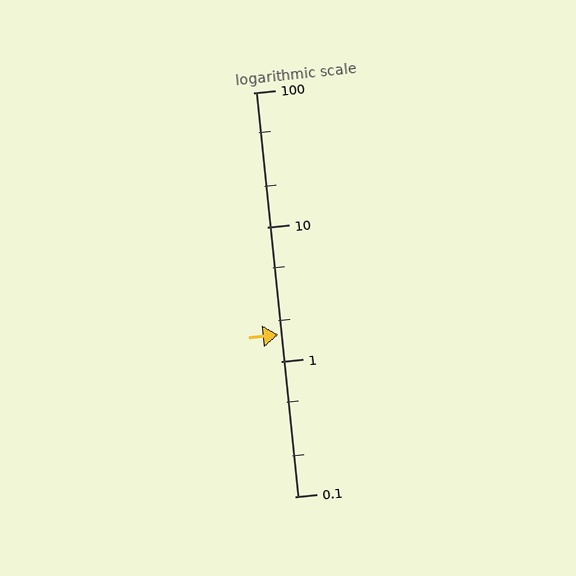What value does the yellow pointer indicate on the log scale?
The pointer indicates approximately 1.6.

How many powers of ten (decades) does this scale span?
The scale spans 3 decades, from 0.1 to 100.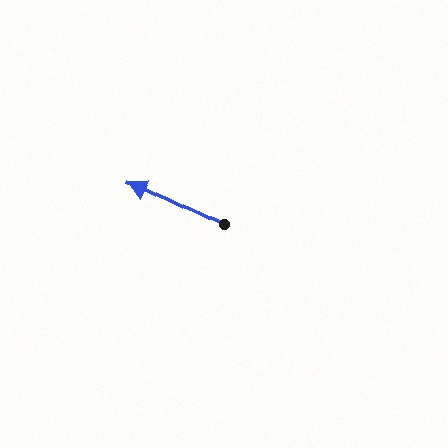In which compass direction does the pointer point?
Northwest.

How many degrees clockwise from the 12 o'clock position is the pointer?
Approximately 295 degrees.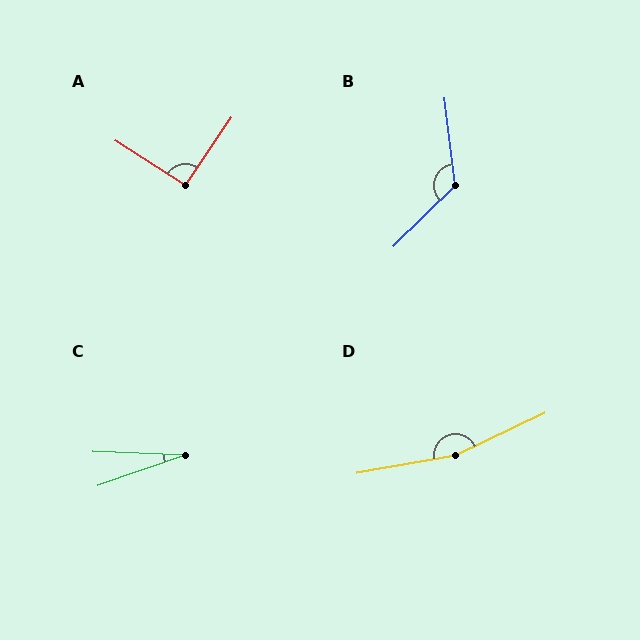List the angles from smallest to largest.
C (21°), A (91°), B (128°), D (165°).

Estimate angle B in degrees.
Approximately 128 degrees.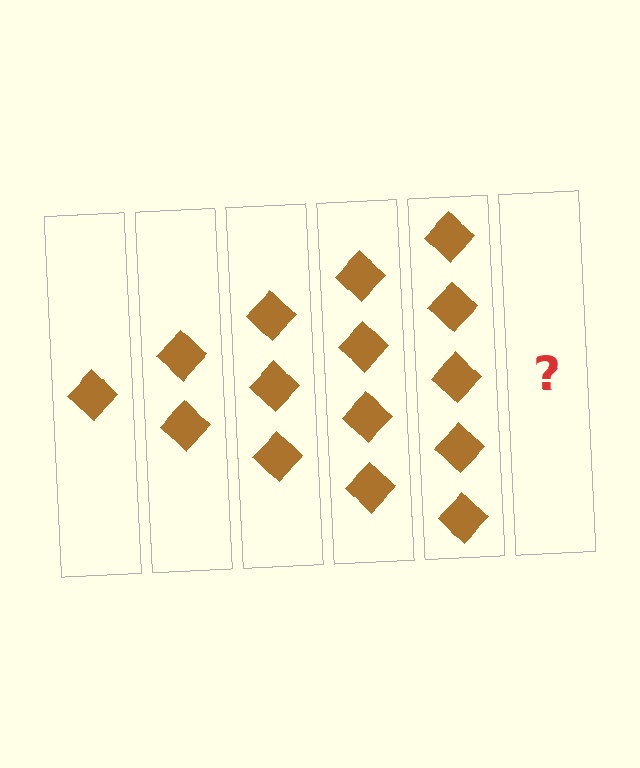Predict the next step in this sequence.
The next step is 6 diamonds.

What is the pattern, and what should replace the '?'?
The pattern is that each step adds one more diamond. The '?' should be 6 diamonds.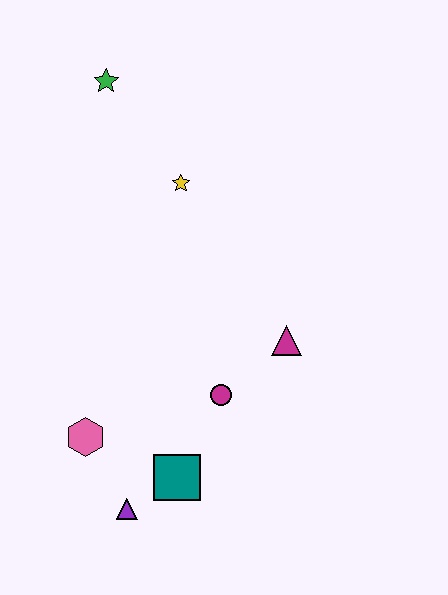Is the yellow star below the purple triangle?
No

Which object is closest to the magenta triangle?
The magenta circle is closest to the magenta triangle.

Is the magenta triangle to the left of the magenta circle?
No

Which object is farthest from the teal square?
The green star is farthest from the teal square.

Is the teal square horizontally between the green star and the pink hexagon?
No